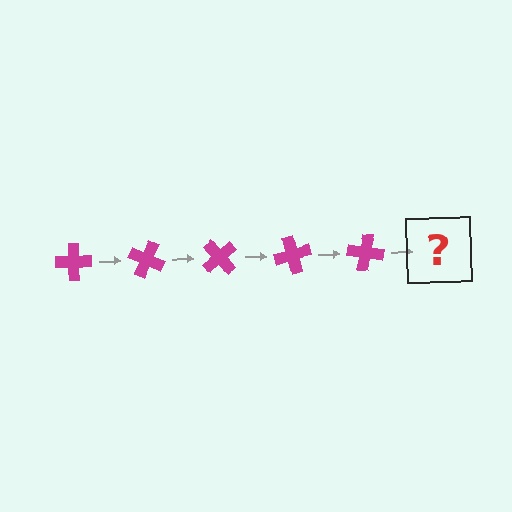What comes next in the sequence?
The next element should be a magenta cross rotated 125 degrees.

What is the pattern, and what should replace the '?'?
The pattern is that the cross rotates 25 degrees each step. The '?' should be a magenta cross rotated 125 degrees.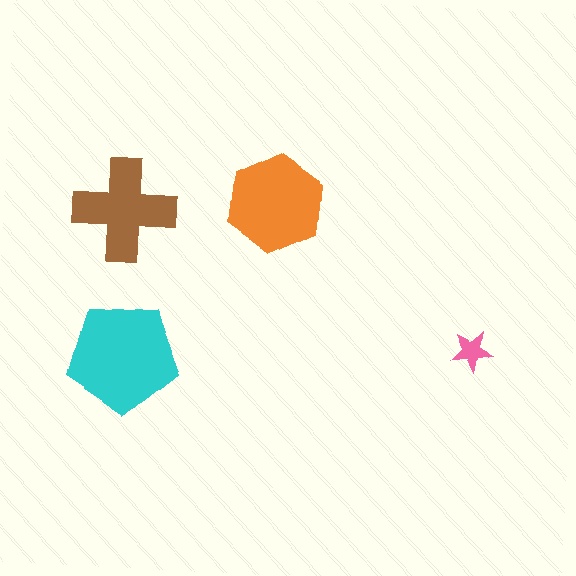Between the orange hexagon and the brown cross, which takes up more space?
The orange hexagon.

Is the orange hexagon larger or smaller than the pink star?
Larger.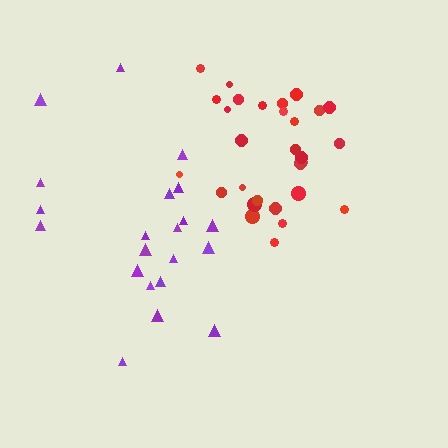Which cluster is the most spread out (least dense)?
Purple.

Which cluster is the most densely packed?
Red.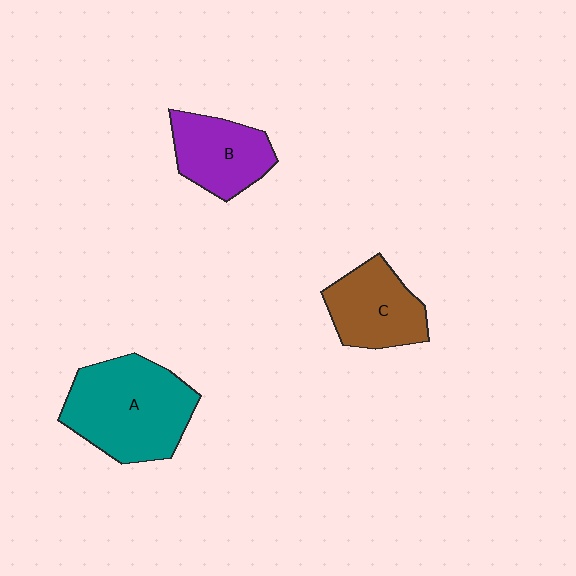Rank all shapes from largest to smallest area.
From largest to smallest: A (teal), C (brown), B (purple).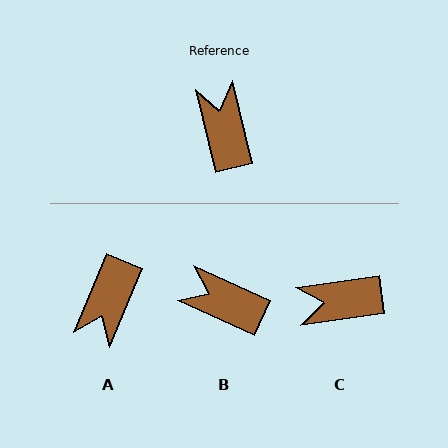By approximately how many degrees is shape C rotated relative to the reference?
Approximately 84 degrees counter-clockwise.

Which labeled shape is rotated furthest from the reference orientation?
A, about 143 degrees away.